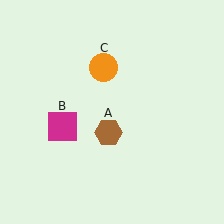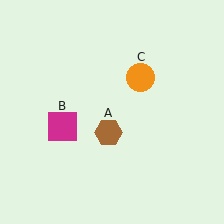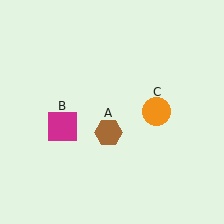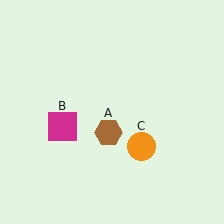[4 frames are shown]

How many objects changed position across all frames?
1 object changed position: orange circle (object C).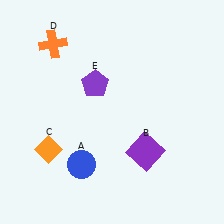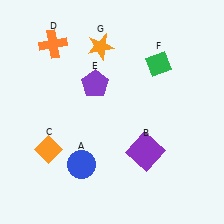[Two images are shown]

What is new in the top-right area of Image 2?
A green diamond (F) was added in the top-right area of Image 2.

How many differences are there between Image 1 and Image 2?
There are 2 differences between the two images.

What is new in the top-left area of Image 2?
An orange star (G) was added in the top-left area of Image 2.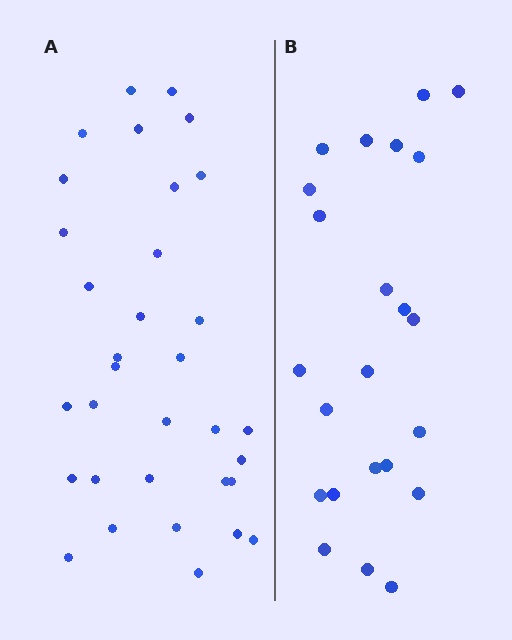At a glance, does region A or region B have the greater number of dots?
Region A (the left region) has more dots.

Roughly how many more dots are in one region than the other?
Region A has roughly 10 or so more dots than region B.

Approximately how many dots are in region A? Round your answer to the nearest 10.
About 30 dots. (The exact count is 33, which rounds to 30.)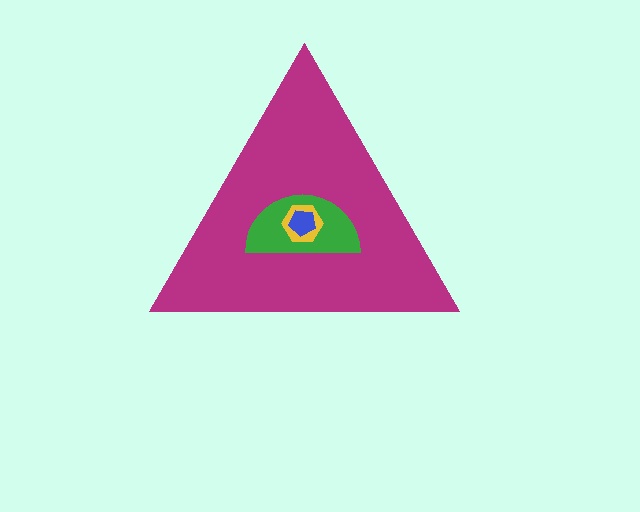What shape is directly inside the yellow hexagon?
The blue pentagon.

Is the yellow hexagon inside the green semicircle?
Yes.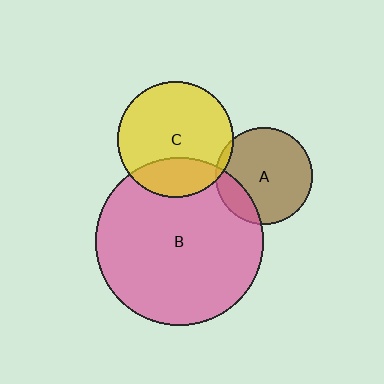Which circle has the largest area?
Circle B (pink).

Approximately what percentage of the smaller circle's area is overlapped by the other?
Approximately 5%.